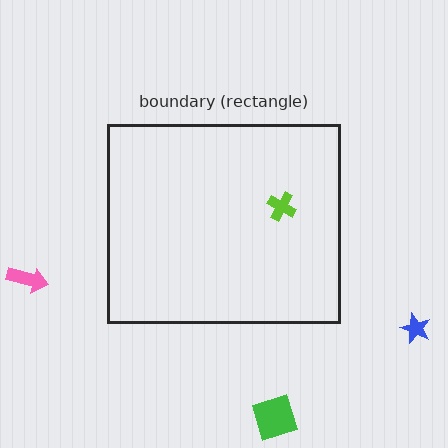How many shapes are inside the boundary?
1 inside, 3 outside.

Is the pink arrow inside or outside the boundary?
Outside.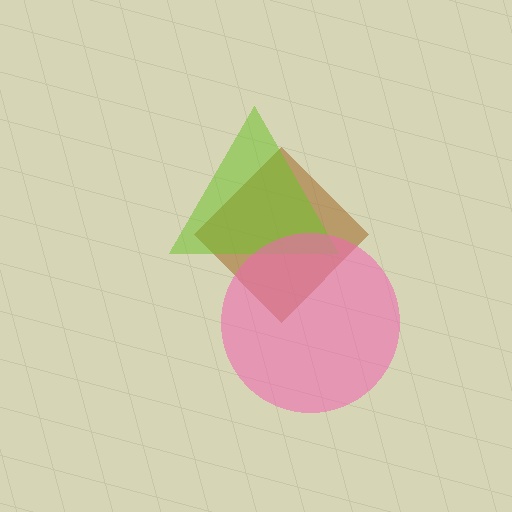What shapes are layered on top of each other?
The layered shapes are: a brown diamond, a lime triangle, a pink circle.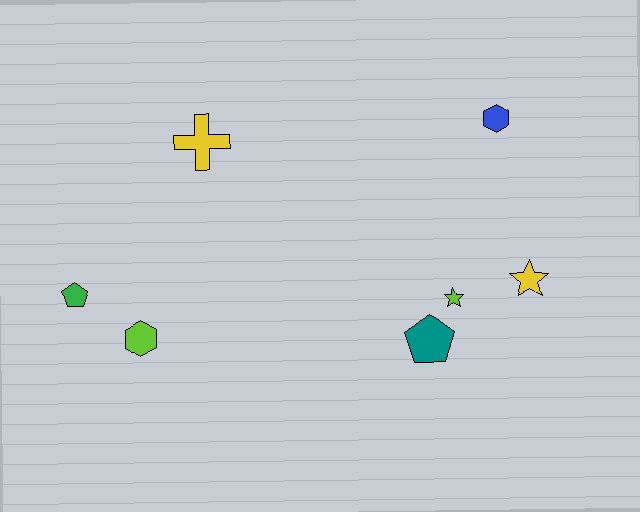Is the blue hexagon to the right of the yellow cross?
Yes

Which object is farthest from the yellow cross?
The yellow star is farthest from the yellow cross.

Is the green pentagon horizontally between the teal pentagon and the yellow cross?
No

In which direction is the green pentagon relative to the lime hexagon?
The green pentagon is to the left of the lime hexagon.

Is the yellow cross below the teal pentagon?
No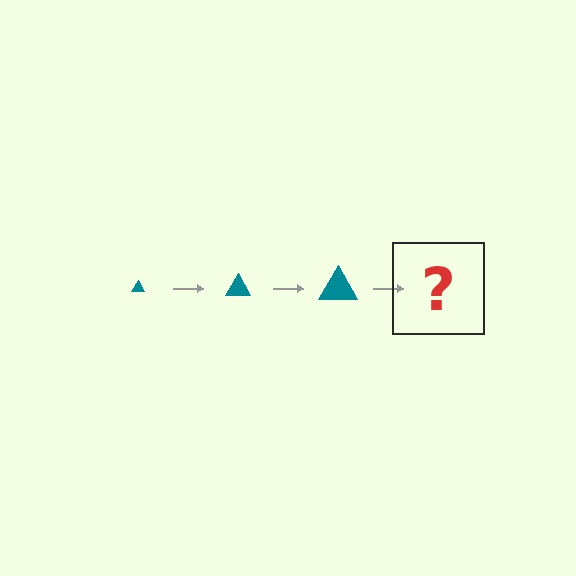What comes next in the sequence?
The next element should be a teal triangle, larger than the previous one.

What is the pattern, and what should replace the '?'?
The pattern is that the triangle gets progressively larger each step. The '?' should be a teal triangle, larger than the previous one.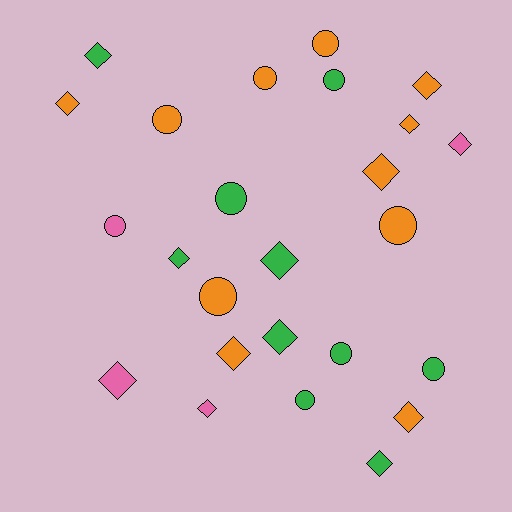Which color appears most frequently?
Orange, with 11 objects.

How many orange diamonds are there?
There are 6 orange diamonds.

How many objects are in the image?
There are 25 objects.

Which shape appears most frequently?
Diamond, with 14 objects.